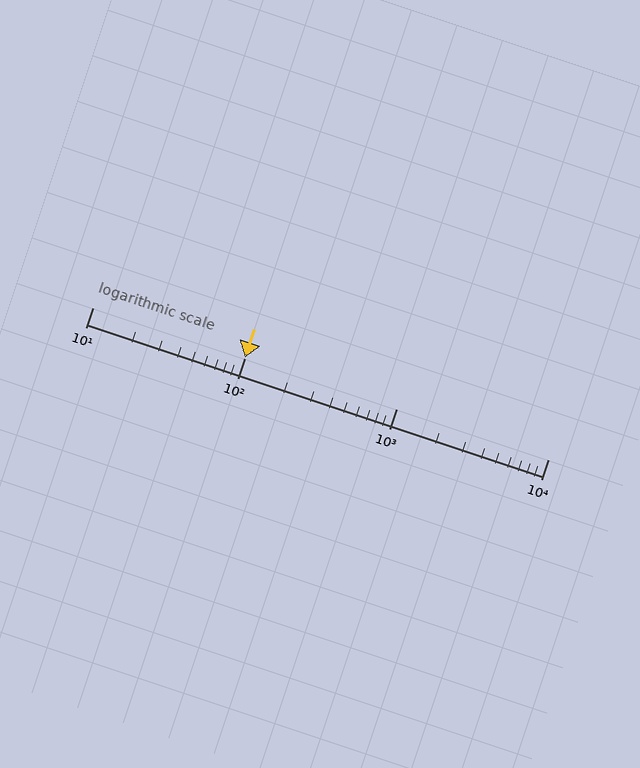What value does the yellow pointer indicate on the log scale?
The pointer indicates approximately 100.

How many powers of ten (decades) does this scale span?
The scale spans 3 decades, from 10 to 10000.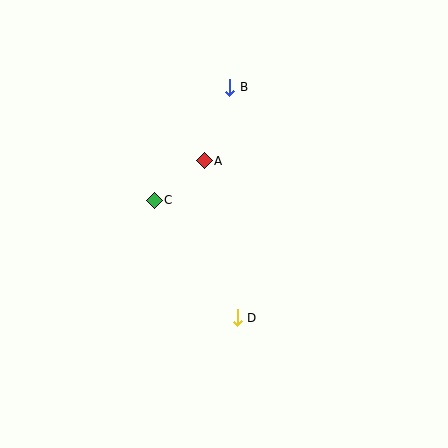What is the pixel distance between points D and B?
The distance between D and B is 231 pixels.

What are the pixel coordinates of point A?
Point A is at (204, 161).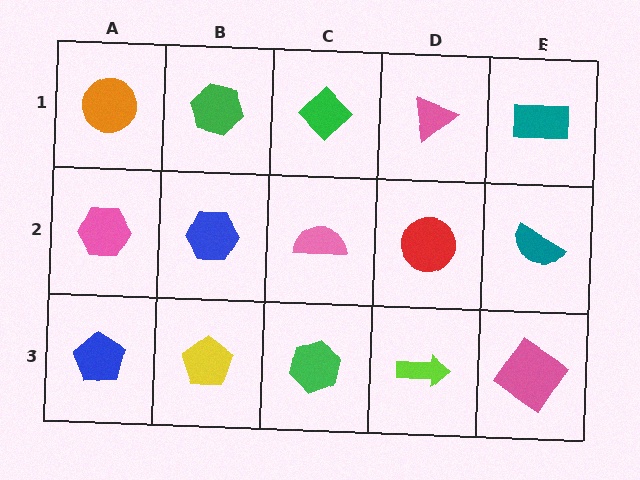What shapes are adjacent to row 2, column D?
A pink triangle (row 1, column D), a lime arrow (row 3, column D), a pink semicircle (row 2, column C), a teal semicircle (row 2, column E).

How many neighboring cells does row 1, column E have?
2.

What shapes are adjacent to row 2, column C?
A green diamond (row 1, column C), a green hexagon (row 3, column C), a blue hexagon (row 2, column B), a red circle (row 2, column D).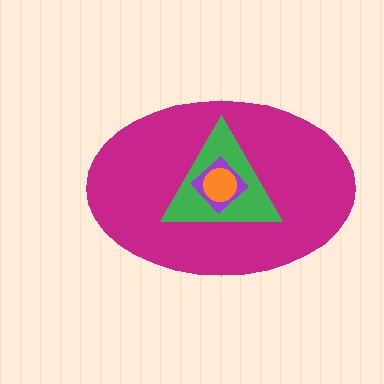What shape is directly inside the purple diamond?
The orange circle.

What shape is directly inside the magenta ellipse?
The green triangle.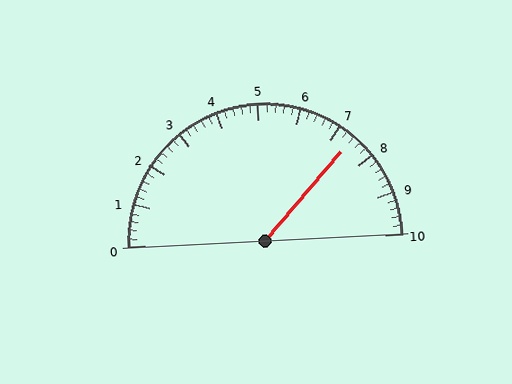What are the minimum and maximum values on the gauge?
The gauge ranges from 0 to 10.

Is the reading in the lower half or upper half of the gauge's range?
The reading is in the upper half of the range (0 to 10).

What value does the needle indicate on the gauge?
The needle indicates approximately 7.4.